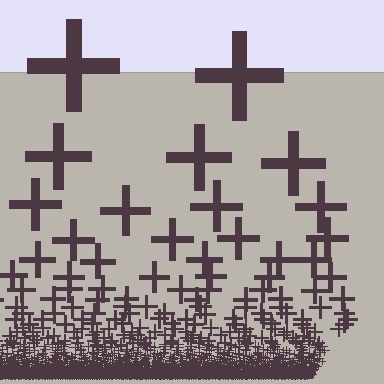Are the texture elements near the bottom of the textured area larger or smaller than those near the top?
Smaller. The gradient is inverted — elements near the bottom are smaller and denser.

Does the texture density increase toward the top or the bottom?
Density increases toward the bottom.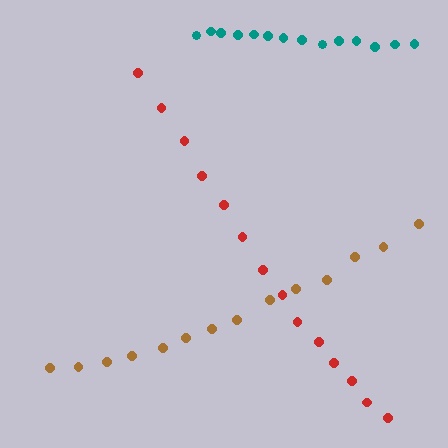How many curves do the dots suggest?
There are 3 distinct paths.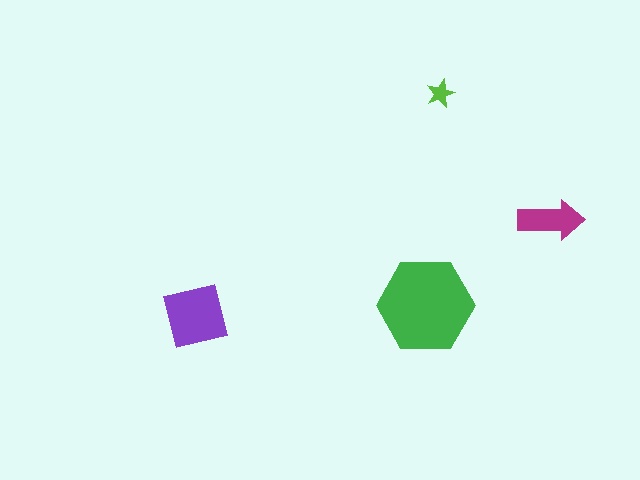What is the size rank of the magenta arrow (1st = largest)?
3rd.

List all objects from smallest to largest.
The lime star, the magenta arrow, the purple square, the green hexagon.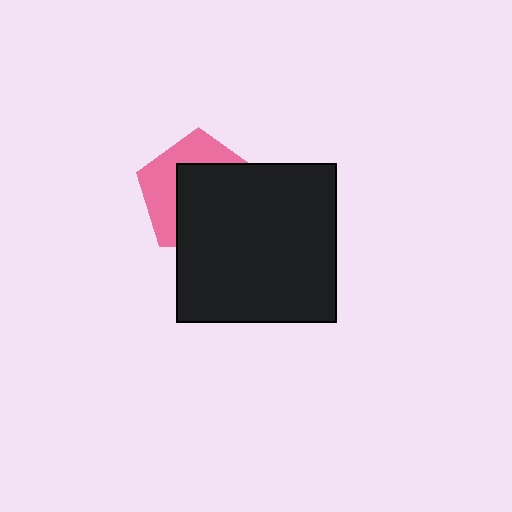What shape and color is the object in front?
The object in front is a black square.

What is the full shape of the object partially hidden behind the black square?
The partially hidden object is a pink pentagon.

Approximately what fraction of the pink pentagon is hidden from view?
Roughly 60% of the pink pentagon is hidden behind the black square.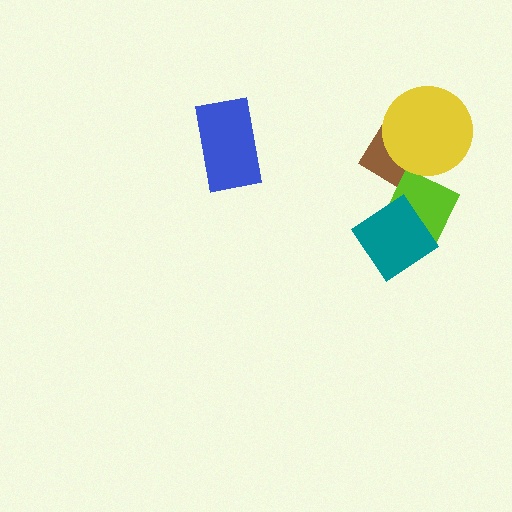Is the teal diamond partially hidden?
No, no other shape covers it.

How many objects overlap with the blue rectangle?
0 objects overlap with the blue rectangle.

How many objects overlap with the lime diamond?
3 objects overlap with the lime diamond.